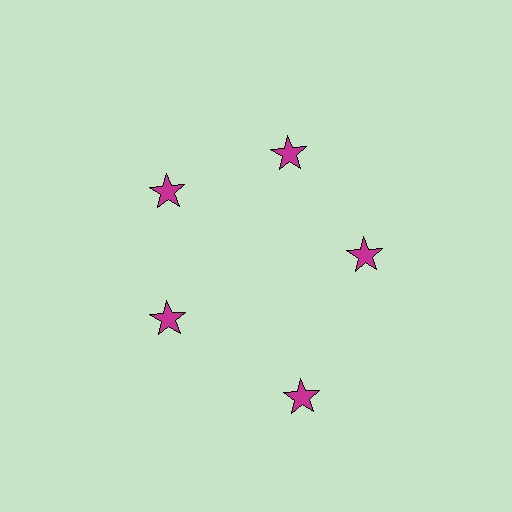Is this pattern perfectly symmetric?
No. The 5 magenta stars are arranged in a ring, but one element near the 5 o'clock position is pushed outward from the center, breaking the 5-fold rotational symmetry.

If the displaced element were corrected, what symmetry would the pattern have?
It would have 5-fold rotational symmetry — the pattern would map onto itself every 72 degrees.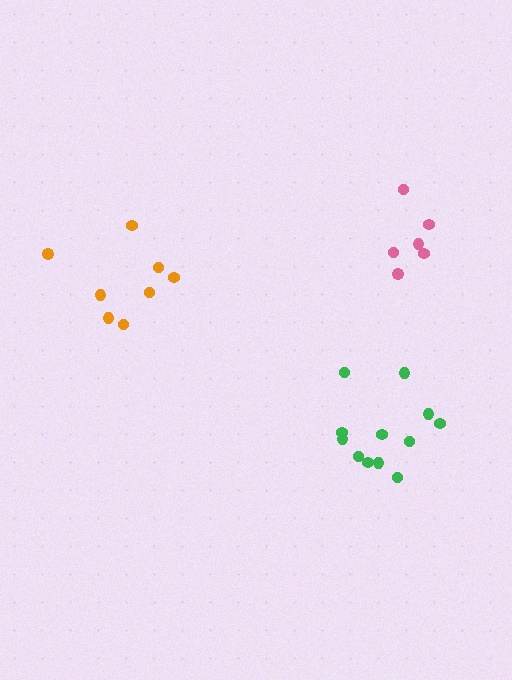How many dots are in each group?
Group 1: 6 dots, Group 2: 8 dots, Group 3: 12 dots (26 total).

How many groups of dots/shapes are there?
There are 3 groups.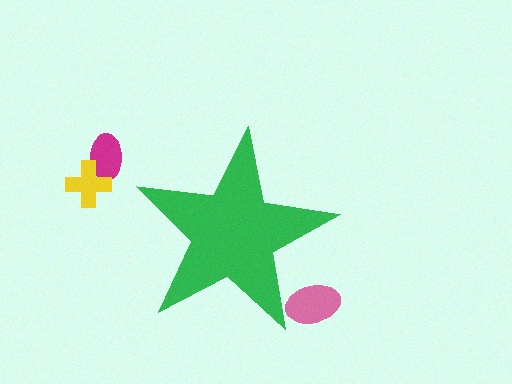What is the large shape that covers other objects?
A green star.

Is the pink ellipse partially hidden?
Yes, the pink ellipse is partially hidden behind the green star.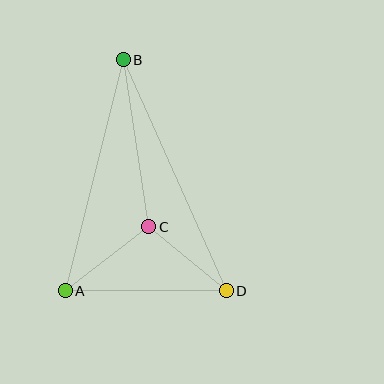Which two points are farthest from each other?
Points B and D are farthest from each other.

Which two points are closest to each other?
Points C and D are closest to each other.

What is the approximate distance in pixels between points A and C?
The distance between A and C is approximately 105 pixels.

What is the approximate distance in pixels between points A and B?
The distance between A and B is approximately 238 pixels.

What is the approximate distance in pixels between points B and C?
The distance between B and C is approximately 169 pixels.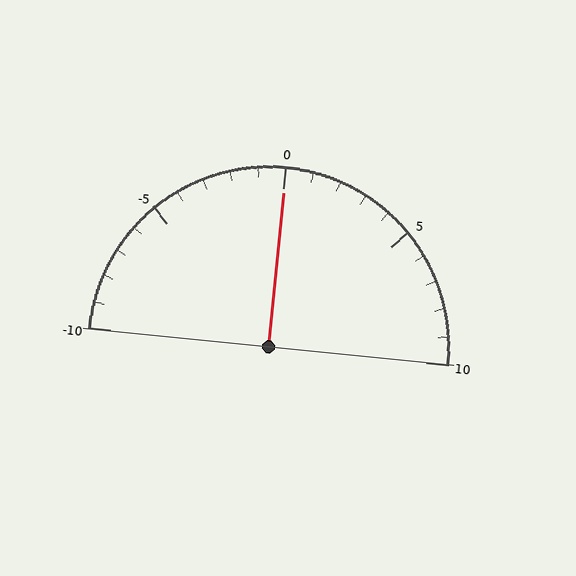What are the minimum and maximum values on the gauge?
The gauge ranges from -10 to 10.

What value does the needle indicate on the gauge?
The needle indicates approximately 0.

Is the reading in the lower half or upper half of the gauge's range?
The reading is in the upper half of the range (-10 to 10).